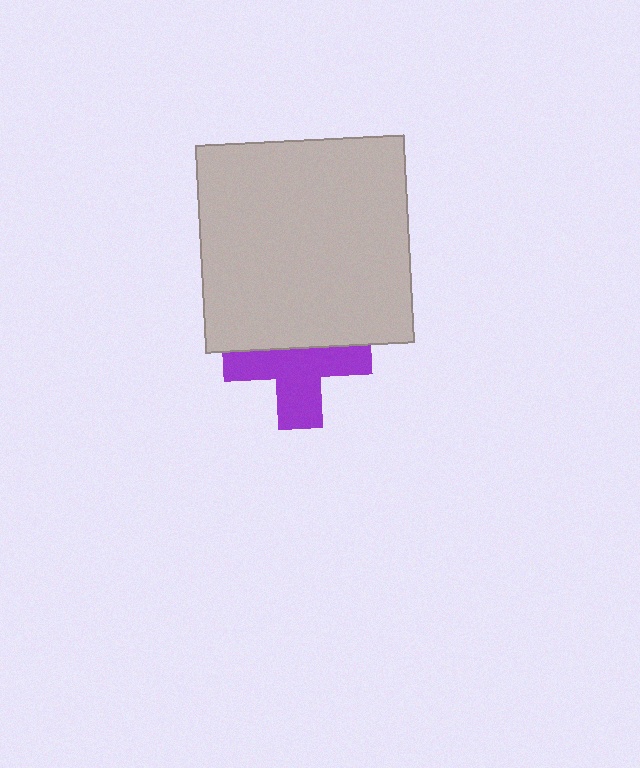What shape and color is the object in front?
The object in front is a light gray square.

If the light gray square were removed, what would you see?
You would see the complete purple cross.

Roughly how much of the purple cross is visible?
About half of it is visible (roughly 59%).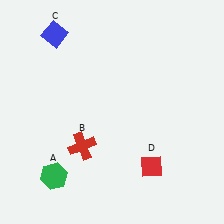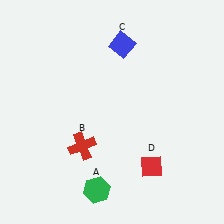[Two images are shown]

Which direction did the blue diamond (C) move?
The blue diamond (C) moved right.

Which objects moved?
The objects that moved are: the green hexagon (A), the blue diamond (C).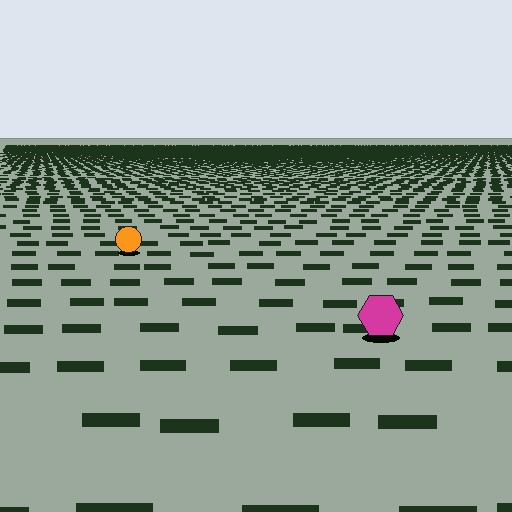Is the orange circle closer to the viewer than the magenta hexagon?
No. The magenta hexagon is closer — you can tell from the texture gradient: the ground texture is coarser near it.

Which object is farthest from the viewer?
The orange circle is farthest from the viewer. It appears smaller and the ground texture around it is denser.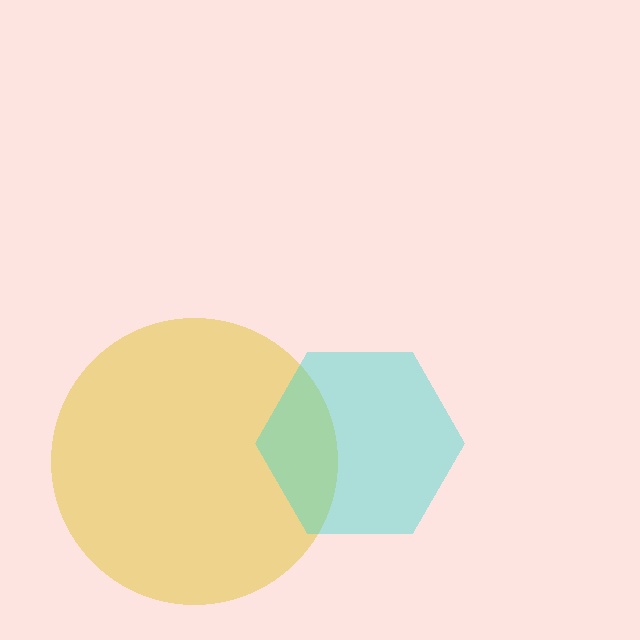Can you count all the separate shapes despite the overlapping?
Yes, there are 2 separate shapes.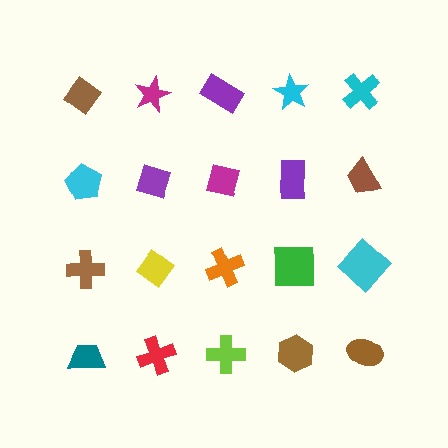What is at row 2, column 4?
A purple rectangle.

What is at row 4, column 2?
A red cross.